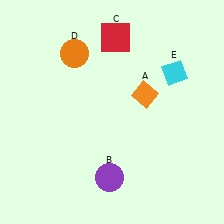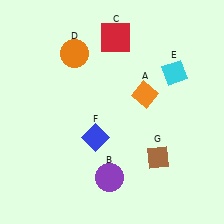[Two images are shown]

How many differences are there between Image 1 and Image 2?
There are 2 differences between the two images.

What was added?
A blue diamond (F), a brown diamond (G) were added in Image 2.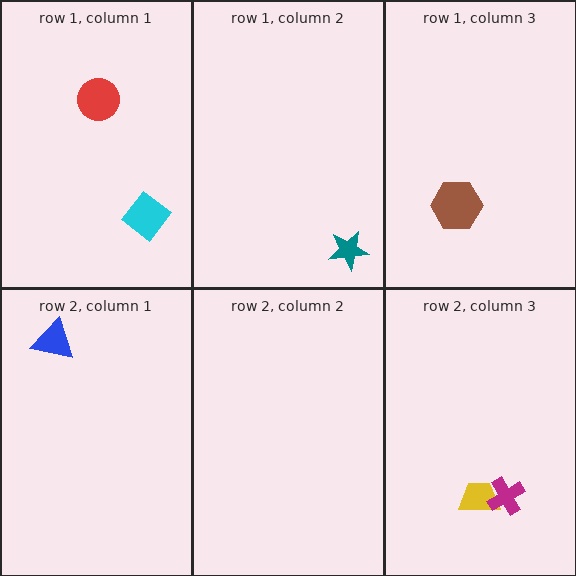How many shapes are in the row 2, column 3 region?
2.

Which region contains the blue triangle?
The row 2, column 1 region.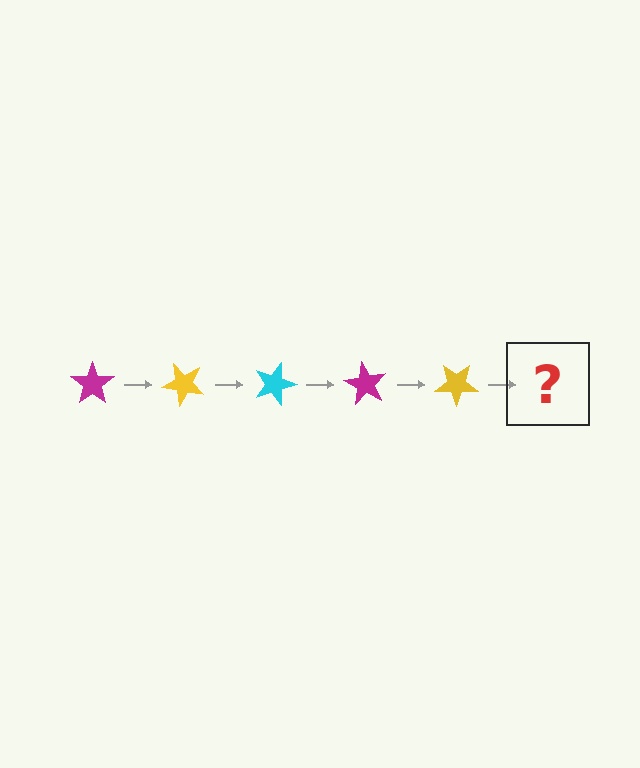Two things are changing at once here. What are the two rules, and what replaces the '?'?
The two rules are that it rotates 45 degrees each step and the color cycles through magenta, yellow, and cyan. The '?' should be a cyan star, rotated 225 degrees from the start.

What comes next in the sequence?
The next element should be a cyan star, rotated 225 degrees from the start.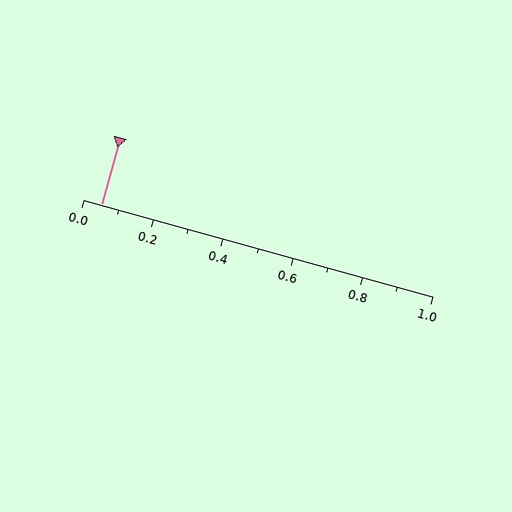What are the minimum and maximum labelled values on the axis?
The axis runs from 0.0 to 1.0.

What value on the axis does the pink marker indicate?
The marker indicates approximately 0.05.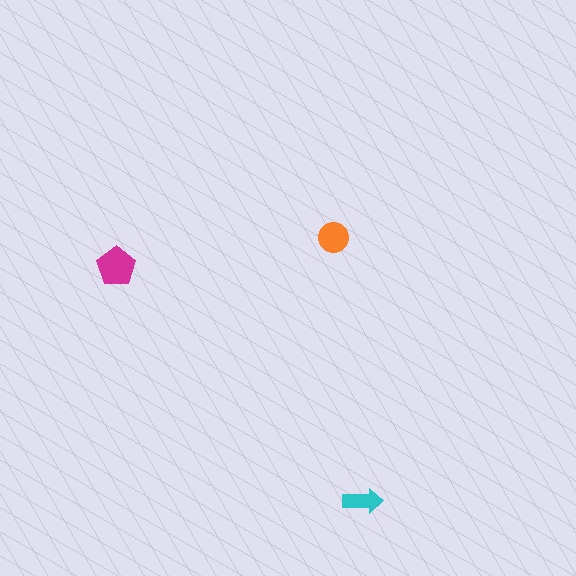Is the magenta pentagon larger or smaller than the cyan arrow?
Larger.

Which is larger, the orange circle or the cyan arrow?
The orange circle.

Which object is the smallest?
The cyan arrow.